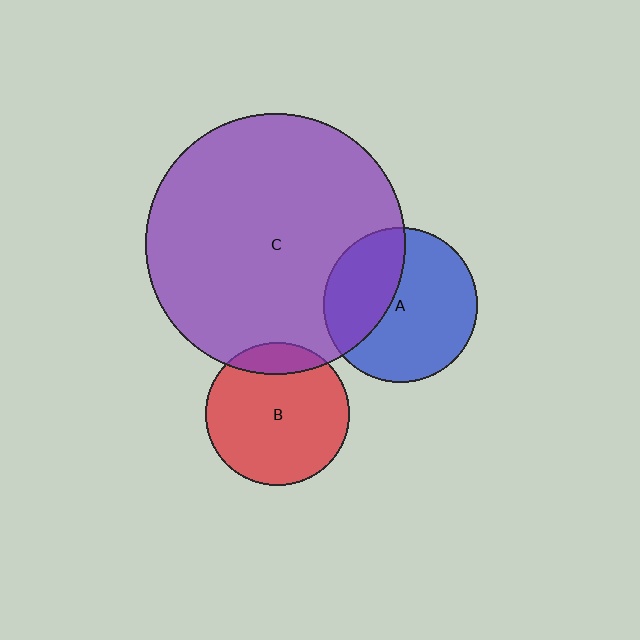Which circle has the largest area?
Circle C (purple).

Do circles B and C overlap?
Yes.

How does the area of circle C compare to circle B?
Approximately 3.3 times.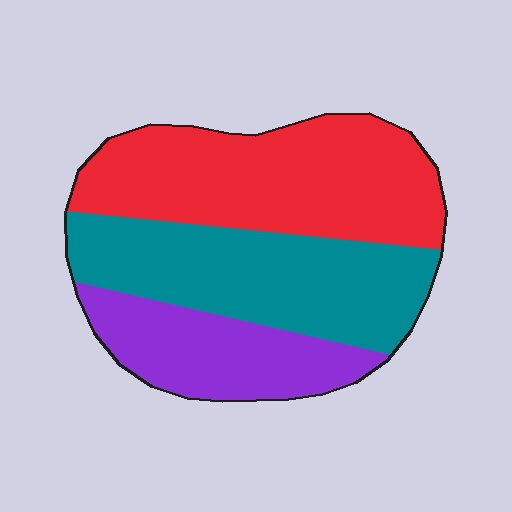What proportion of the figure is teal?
Teal covers roughly 35% of the figure.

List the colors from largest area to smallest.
From largest to smallest: red, teal, purple.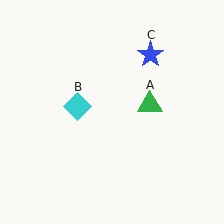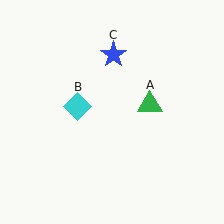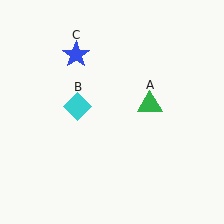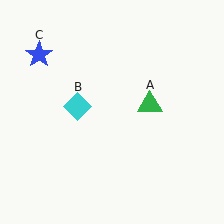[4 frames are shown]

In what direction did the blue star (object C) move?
The blue star (object C) moved left.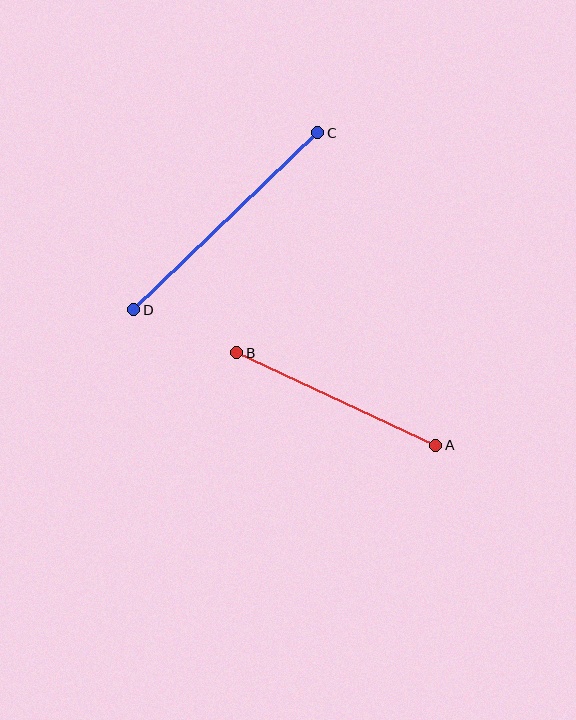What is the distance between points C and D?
The distance is approximately 255 pixels.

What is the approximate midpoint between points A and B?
The midpoint is at approximately (336, 399) pixels.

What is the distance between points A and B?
The distance is approximately 219 pixels.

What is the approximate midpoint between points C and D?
The midpoint is at approximately (226, 221) pixels.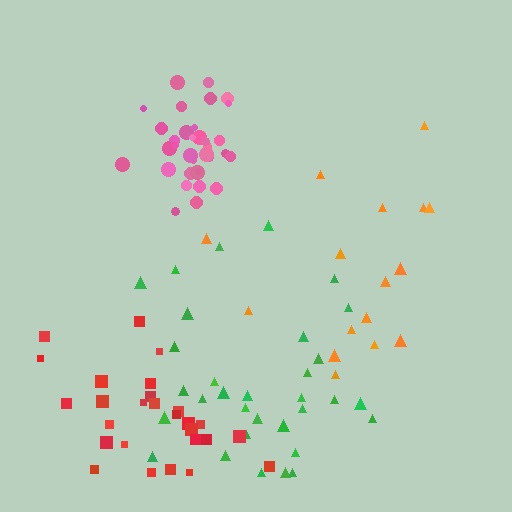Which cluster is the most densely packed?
Pink.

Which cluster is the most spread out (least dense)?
Orange.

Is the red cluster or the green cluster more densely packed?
Red.